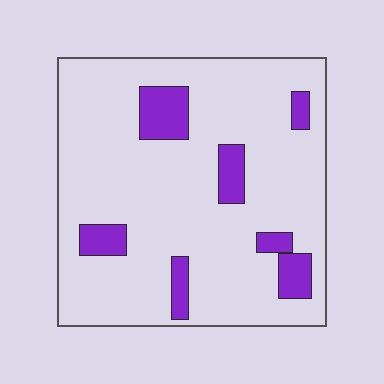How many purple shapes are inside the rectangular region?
7.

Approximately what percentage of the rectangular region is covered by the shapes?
Approximately 15%.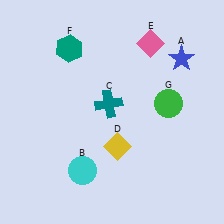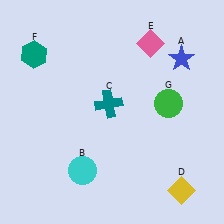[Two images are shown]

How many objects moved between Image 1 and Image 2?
2 objects moved between the two images.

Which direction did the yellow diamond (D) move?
The yellow diamond (D) moved right.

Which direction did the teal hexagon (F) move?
The teal hexagon (F) moved left.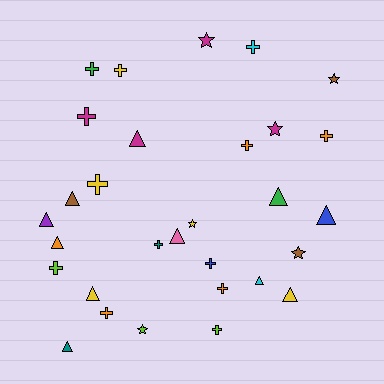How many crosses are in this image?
There are 13 crosses.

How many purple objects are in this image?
There is 1 purple object.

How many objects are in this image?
There are 30 objects.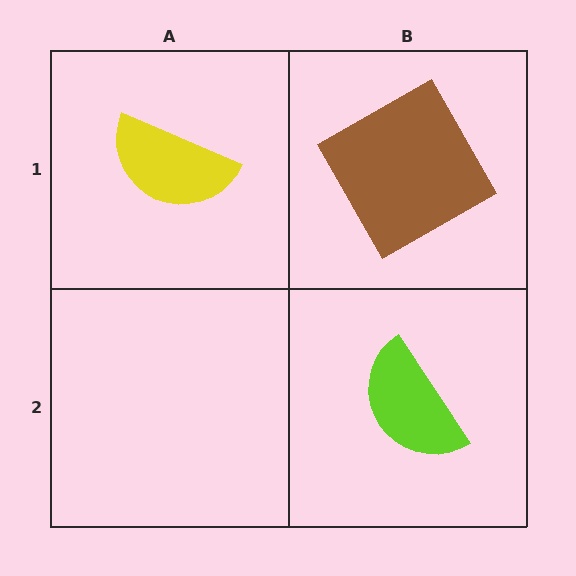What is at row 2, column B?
A lime semicircle.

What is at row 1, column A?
A yellow semicircle.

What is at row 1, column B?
A brown square.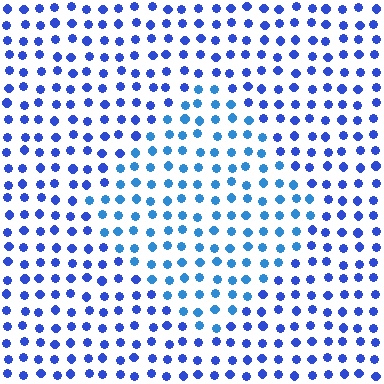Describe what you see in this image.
The image is filled with small blue elements in a uniform arrangement. A diamond-shaped region is visible where the elements are tinted to a slightly different hue, forming a subtle color boundary.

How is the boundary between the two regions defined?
The boundary is defined purely by a slight shift in hue (about 24 degrees). Spacing, size, and orientation are identical on both sides.